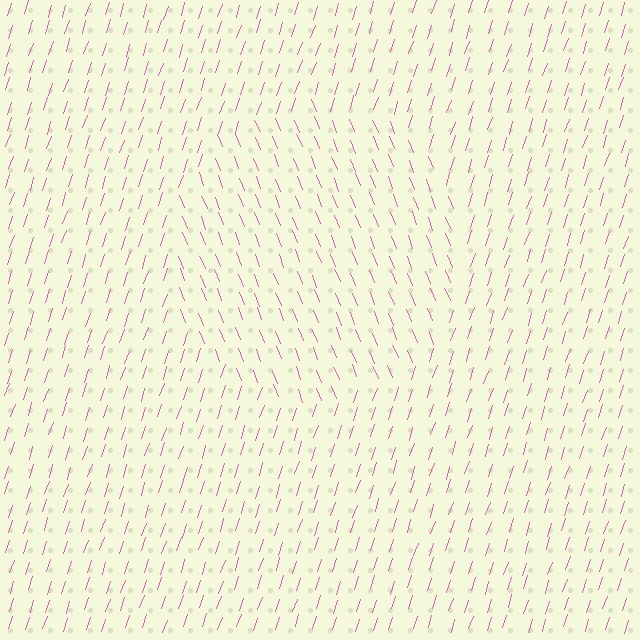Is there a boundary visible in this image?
Yes, there is a texture boundary formed by a change in line orientation.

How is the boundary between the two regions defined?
The boundary is defined purely by a change in line orientation (approximately 40 degrees difference). All lines are the same color and thickness.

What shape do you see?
I see a circle.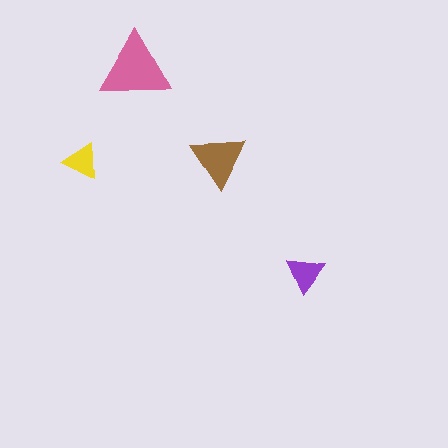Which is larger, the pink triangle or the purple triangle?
The pink one.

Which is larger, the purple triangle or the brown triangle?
The brown one.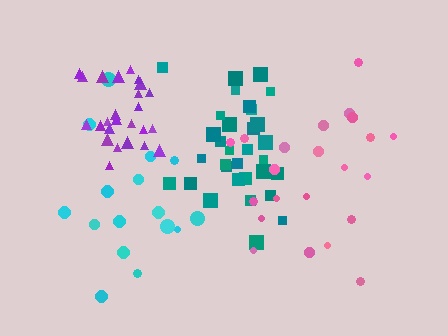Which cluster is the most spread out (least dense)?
Cyan.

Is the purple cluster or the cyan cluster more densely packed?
Purple.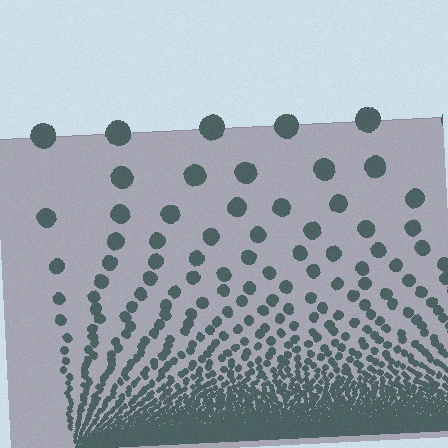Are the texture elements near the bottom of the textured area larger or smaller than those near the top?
Smaller. The gradient is inverted — elements near the bottom are smaller and denser.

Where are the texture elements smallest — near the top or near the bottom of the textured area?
Near the bottom.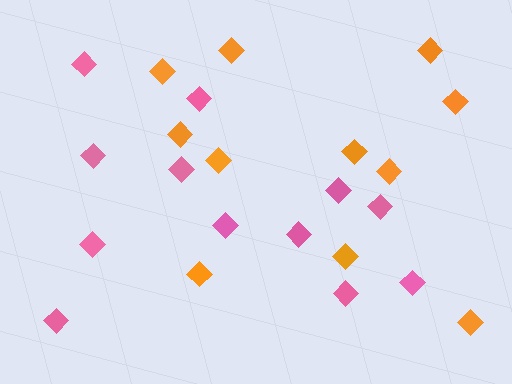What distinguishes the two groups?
There are 2 groups: one group of pink diamonds (12) and one group of orange diamonds (11).